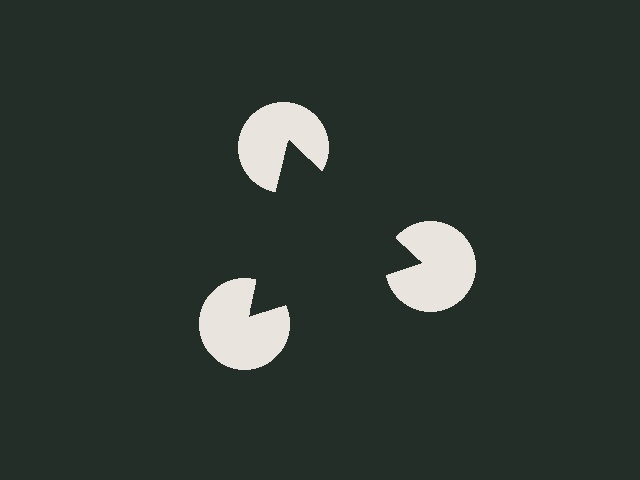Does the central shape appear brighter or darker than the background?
It typically appears slightly darker than the background, even though no actual brightness change is drawn.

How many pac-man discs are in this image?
There are 3 — one at each vertex of the illusory triangle.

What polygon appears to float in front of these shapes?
An illusory triangle — its edges are inferred from the aligned wedge cuts in the pac-man discs, not physically drawn.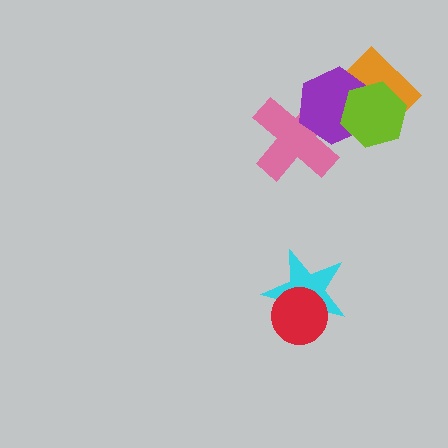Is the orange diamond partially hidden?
Yes, it is partially covered by another shape.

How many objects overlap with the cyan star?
1 object overlaps with the cyan star.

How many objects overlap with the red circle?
1 object overlaps with the red circle.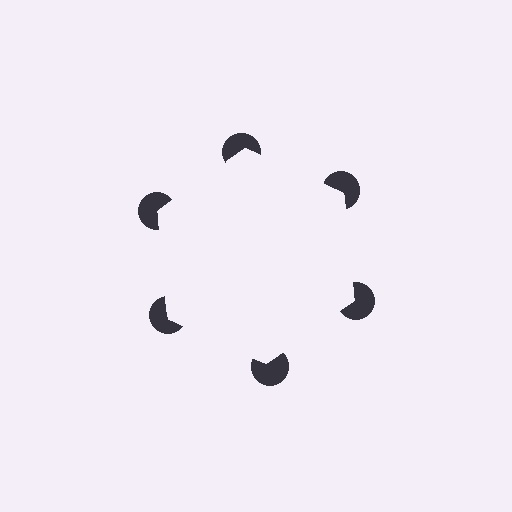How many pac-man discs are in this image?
There are 6 — one at each vertex of the illusory hexagon.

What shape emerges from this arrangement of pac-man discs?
An illusory hexagon — its edges are inferred from the aligned wedge cuts in the pac-man discs, not physically drawn.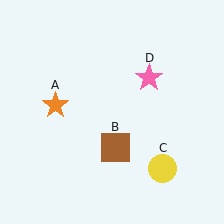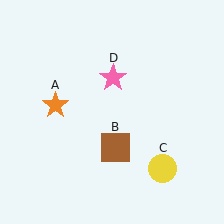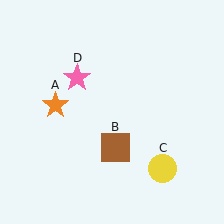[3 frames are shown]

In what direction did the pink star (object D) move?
The pink star (object D) moved left.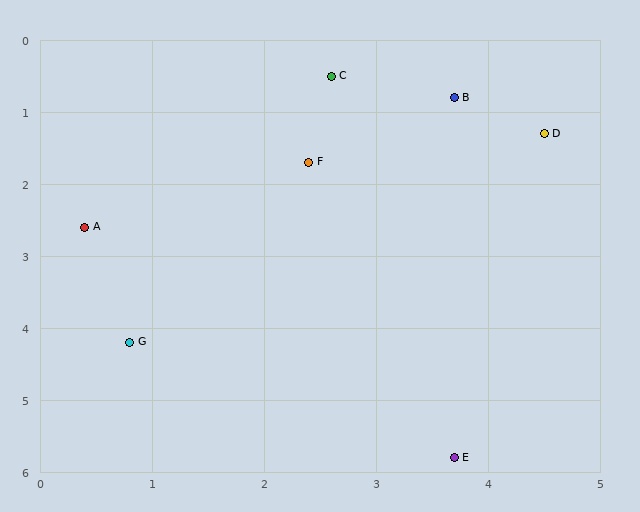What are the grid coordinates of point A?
Point A is at approximately (0.4, 2.6).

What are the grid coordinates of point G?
Point G is at approximately (0.8, 4.2).